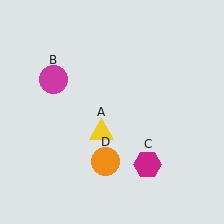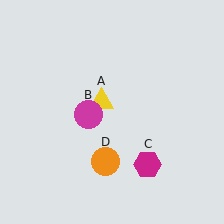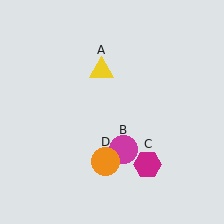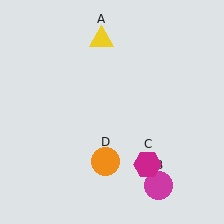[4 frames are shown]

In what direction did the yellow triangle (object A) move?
The yellow triangle (object A) moved up.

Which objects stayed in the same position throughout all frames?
Magenta hexagon (object C) and orange circle (object D) remained stationary.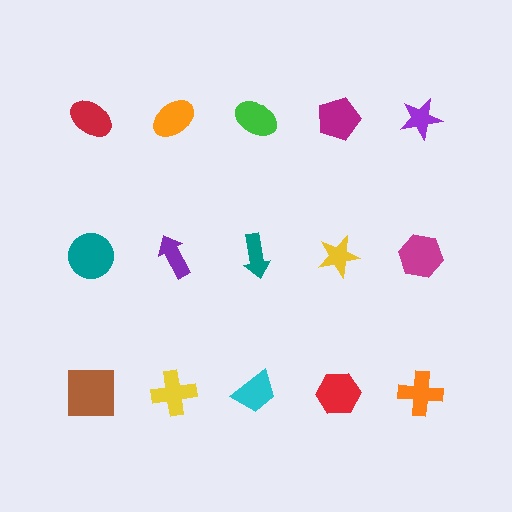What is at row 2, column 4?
A yellow star.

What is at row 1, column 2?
An orange ellipse.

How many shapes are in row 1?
5 shapes.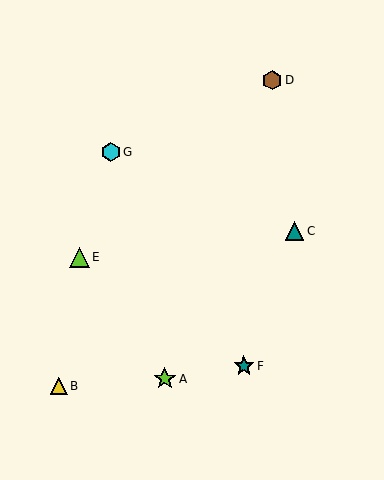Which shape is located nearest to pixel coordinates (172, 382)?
The lime star (labeled A) at (165, 379) is nearest to that location.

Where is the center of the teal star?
The center of the teal star is at (244, 366).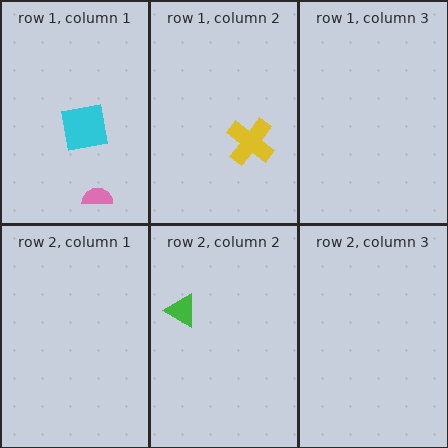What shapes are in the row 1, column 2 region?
The yellow cross.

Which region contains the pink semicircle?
The row 1, column 1 region.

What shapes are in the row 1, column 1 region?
The cyan square, the pink semicircle.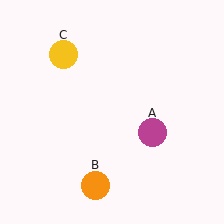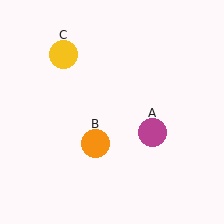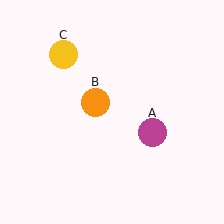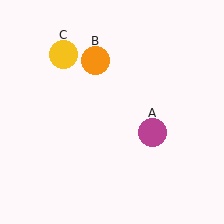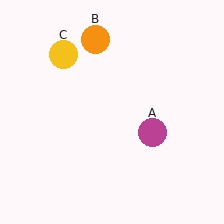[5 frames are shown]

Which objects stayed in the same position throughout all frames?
Magenta circle (object A) and yellow circle (object C) remained stationary.